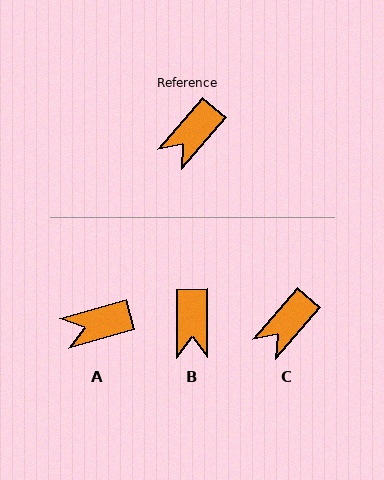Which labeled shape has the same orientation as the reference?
C.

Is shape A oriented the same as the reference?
No, it is off by about 33 degrees.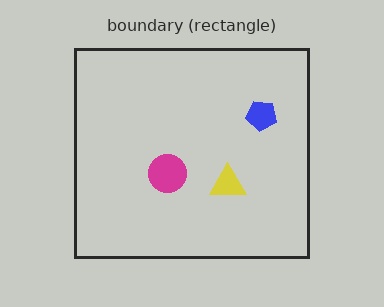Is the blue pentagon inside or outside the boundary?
Inside.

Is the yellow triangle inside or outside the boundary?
Inside.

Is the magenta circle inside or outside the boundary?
Inside.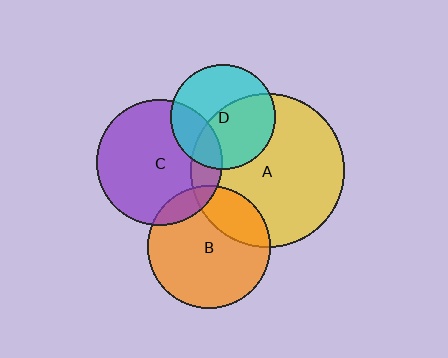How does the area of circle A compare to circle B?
Approximately 1.6 times.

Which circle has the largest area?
Circle A (yellow).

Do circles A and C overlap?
Yes.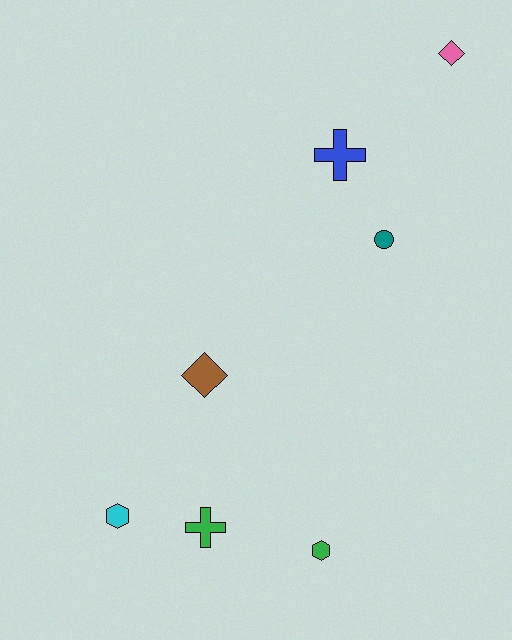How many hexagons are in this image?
There are 2 hexagons.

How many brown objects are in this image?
There is 1 brown object.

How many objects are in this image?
There are 7 objects.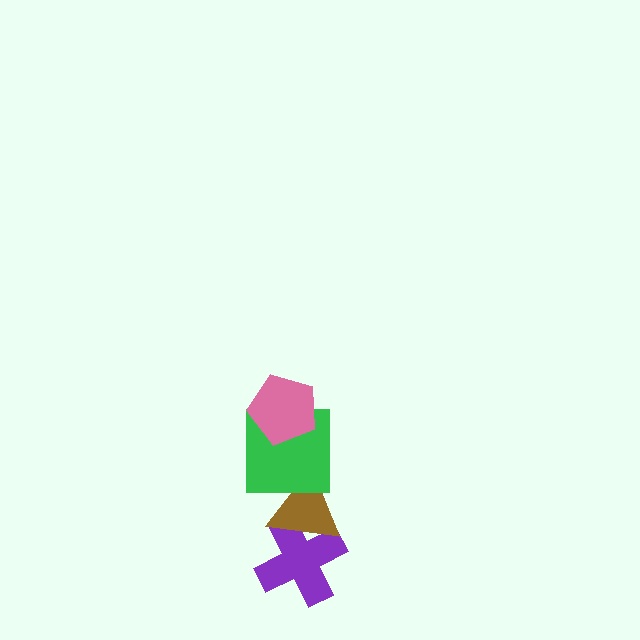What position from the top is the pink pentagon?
The pink pentagon is 1st from the top.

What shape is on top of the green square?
The pink pentagon is on top of the green square.